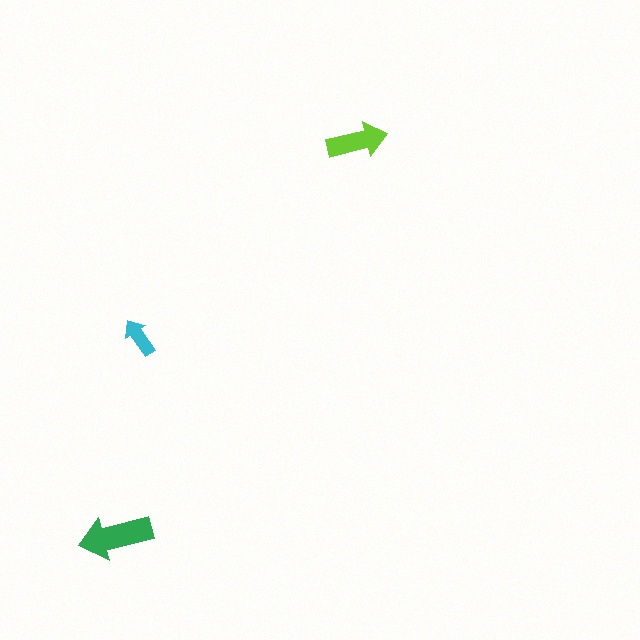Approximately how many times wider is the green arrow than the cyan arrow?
About 2 times wider.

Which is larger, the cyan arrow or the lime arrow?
The lime one.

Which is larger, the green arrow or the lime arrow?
The green one.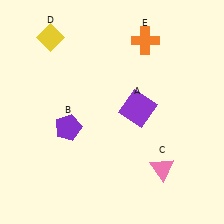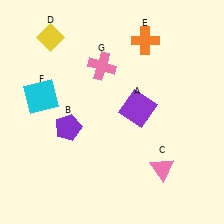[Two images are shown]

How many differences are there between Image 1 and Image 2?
There are 2 differences between the two images.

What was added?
A cyan square (F), a pink cross (G) were added in Image 2.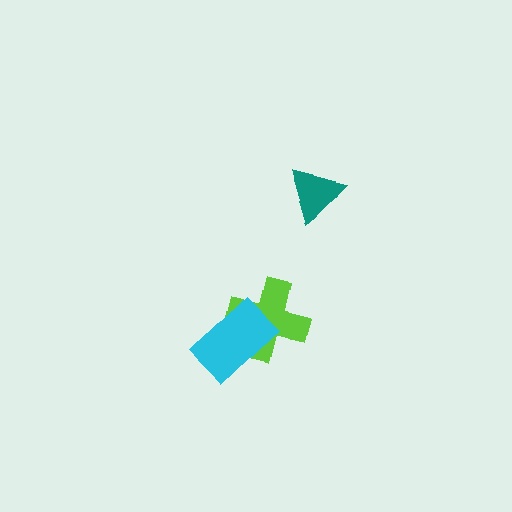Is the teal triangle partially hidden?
No, no other shape covers it.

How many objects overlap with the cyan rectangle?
1 object overlaps with the cyan rectangle.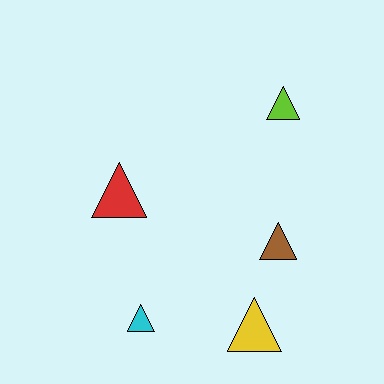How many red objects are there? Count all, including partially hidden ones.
There is 1 red object.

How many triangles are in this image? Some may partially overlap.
There are 5 triangles.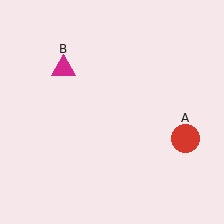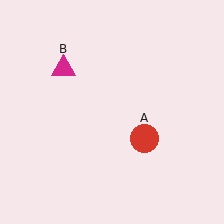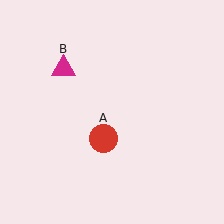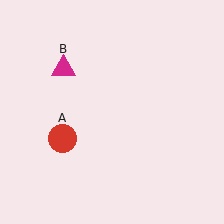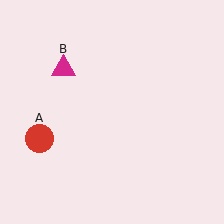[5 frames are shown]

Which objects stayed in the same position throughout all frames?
Magenta triangle (object B) remained stationary.